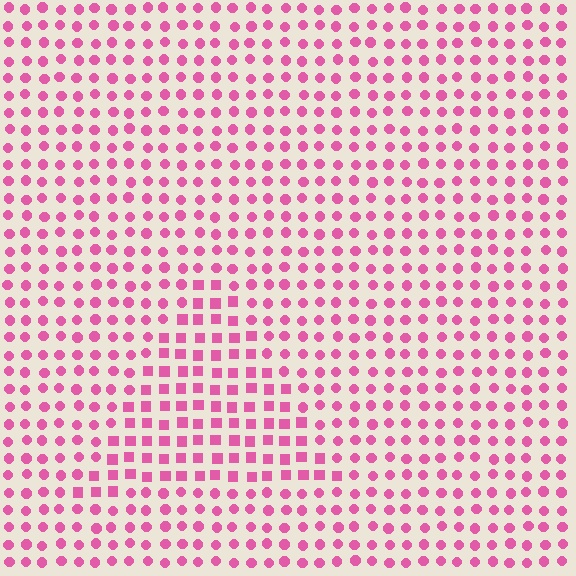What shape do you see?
I see a triangle.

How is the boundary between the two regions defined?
The boundary is defined by a change in element shape: squares inside vs. circles outside. All elements share the same color and spacing.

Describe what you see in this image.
The image is filled with small pink elements arranged in a uniform grid. A triangle-shaped region contains squares, while the surrounding area contains circles. The boundary is defined purely by the change in element shape.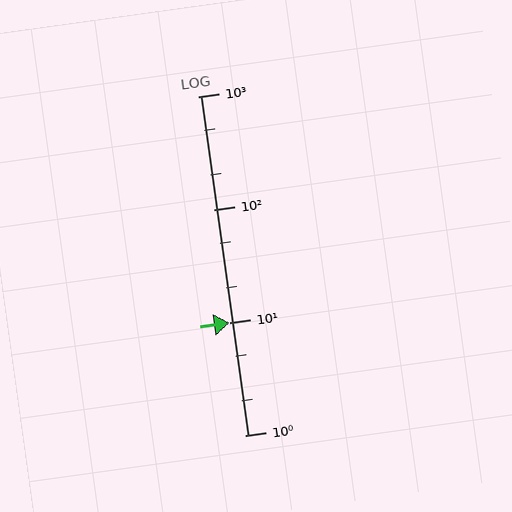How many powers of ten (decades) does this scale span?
The scale spans 3 decades, from 1 to 1000.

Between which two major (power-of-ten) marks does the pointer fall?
The pointer is between 10 and 100.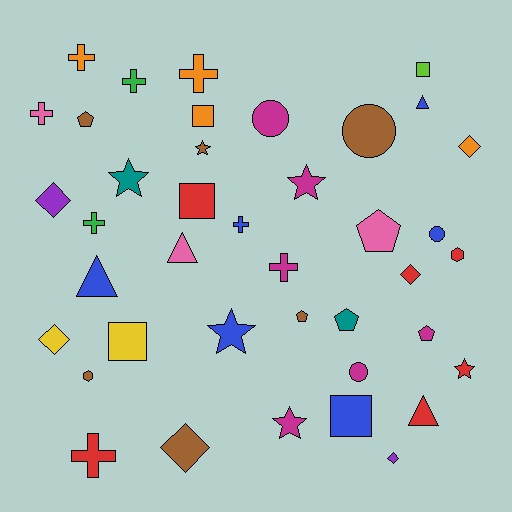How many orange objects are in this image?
There are 4 orange objects.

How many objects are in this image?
There are 40 objects.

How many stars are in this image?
There are 6 stars.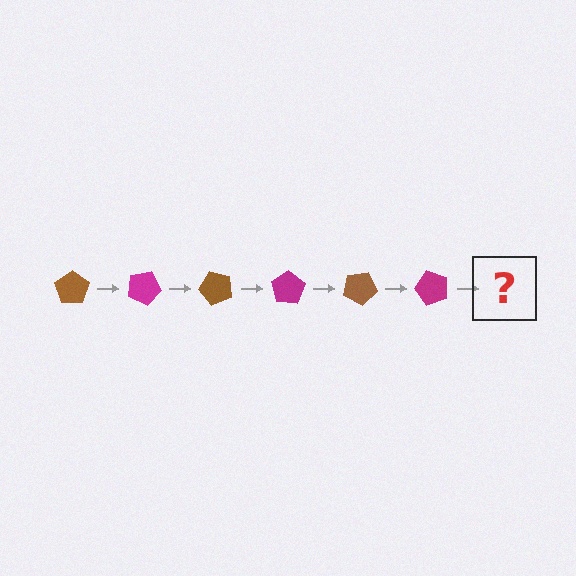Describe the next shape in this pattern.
It should be a brown pentagon, rotated 150 degrees from the start.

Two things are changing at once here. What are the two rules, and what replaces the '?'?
The two rules are that it rotates 25 degrees each step and the color cycles through brown and magenta. The '?' should be a brown pentagon, rotated 150 degrees from the start.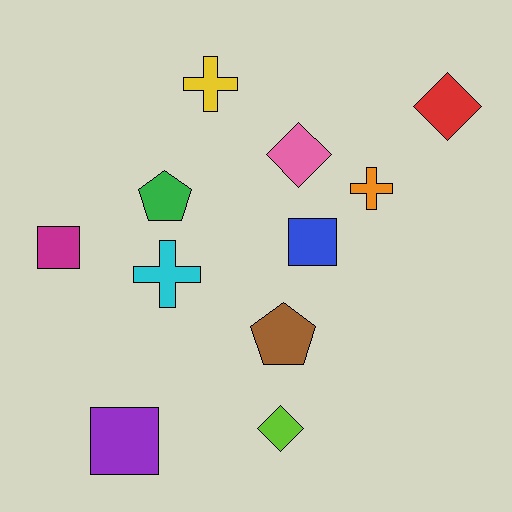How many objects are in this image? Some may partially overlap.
There are 11 objects.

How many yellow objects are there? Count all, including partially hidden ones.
There is 1 yellow object.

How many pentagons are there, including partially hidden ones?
There are 2 pentagons.